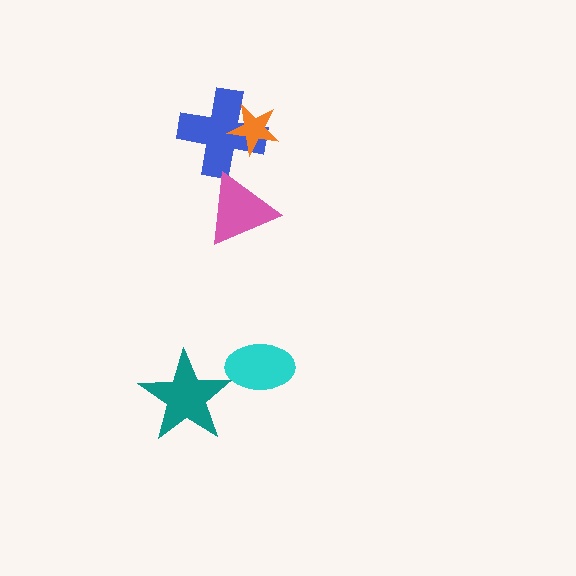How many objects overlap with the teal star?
0 objects overlap with the teal star.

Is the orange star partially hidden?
No, no other shape covers it.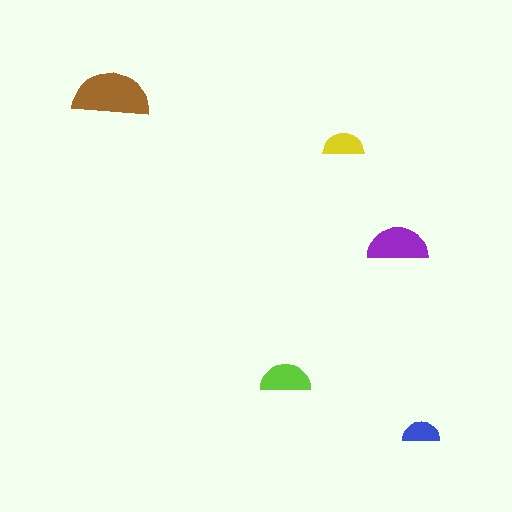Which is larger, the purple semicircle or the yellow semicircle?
The purple one.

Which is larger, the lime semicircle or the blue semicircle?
The lime one.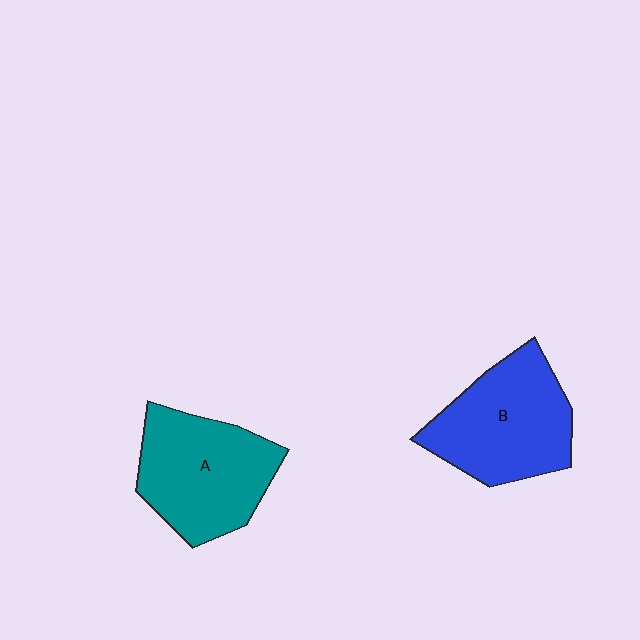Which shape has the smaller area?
Shape A (teal).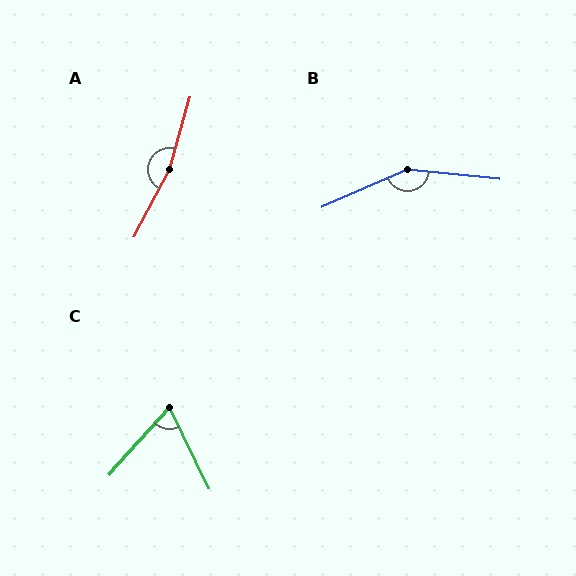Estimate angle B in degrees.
Approximately 150 degrees.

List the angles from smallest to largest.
C (67°), B (150°), A (168°).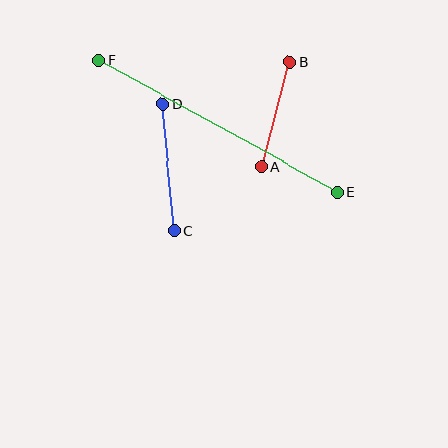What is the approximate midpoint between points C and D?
The midpoint is at approximately (169, 167) pixels.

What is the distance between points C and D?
The distance is approximately 127 pixels.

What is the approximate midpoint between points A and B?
The midpoint is at approximately (276, 114) pixels.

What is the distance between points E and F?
The distance is approximately 273 pixels.